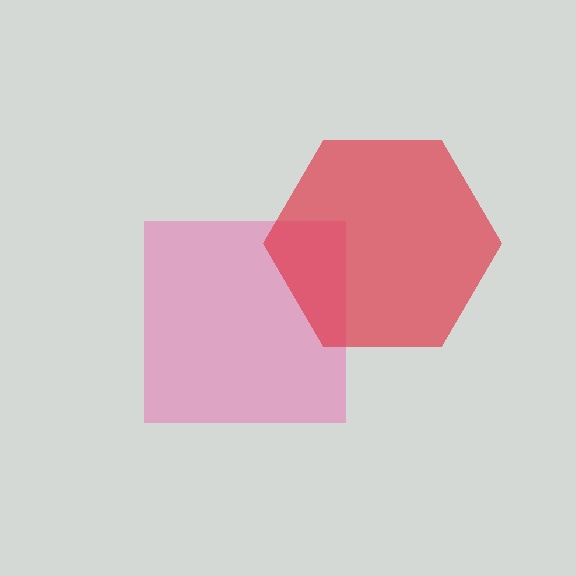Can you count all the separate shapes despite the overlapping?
Yes, there are 2 separate shapes.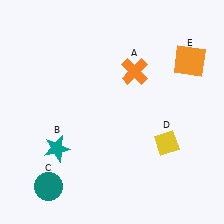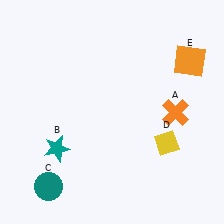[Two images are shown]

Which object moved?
The orange cross (A) moved down.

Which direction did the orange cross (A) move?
The orange cross (A) moved down.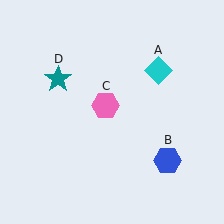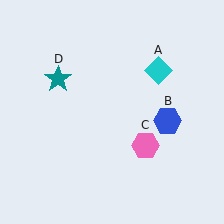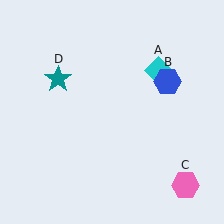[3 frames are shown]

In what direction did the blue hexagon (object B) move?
The blue hexagon (object B) moved up.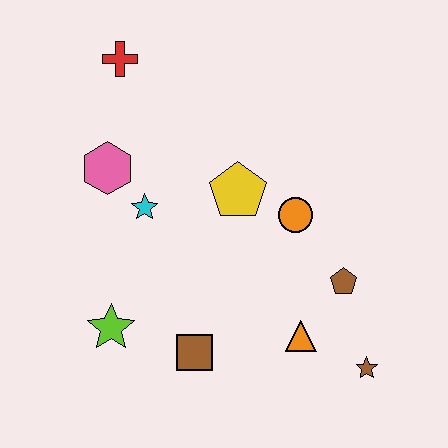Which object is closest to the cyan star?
The pink hexagon is closest to the cyan star.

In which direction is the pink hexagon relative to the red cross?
The pink hexagon is below the red cross.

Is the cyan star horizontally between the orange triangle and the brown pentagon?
No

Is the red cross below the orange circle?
No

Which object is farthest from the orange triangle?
The red cross is farthest from the orange triangle.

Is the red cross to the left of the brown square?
Yes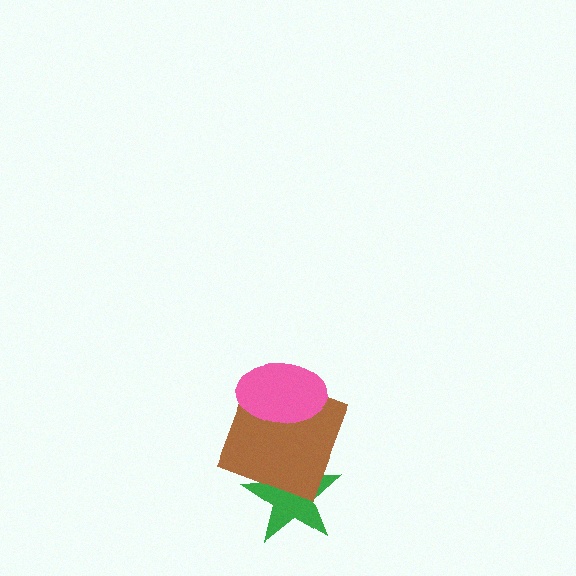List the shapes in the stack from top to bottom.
From top to bottom: the pink ellipse, the brown square, the green star.